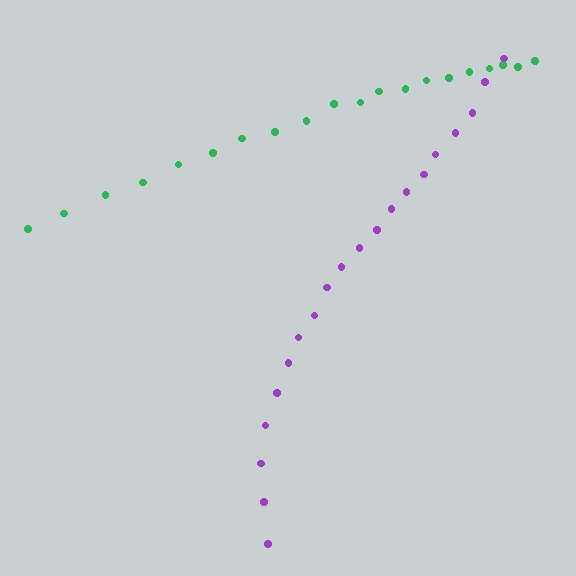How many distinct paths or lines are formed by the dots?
There are 2 distinct paths.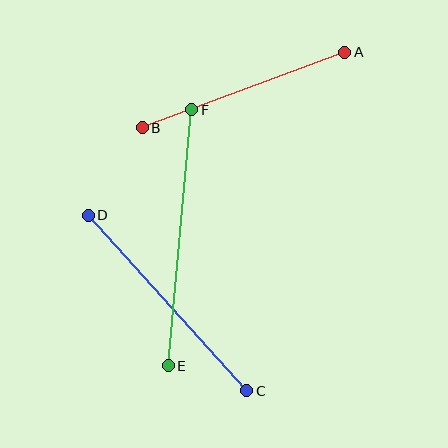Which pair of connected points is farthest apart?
Points E and F are farthest apart.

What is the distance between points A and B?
The distance is approximately 216 pixels.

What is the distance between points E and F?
The distance is approximately 258 pixels.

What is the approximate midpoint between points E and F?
The midpoint is at approximately (180, 238) pixels.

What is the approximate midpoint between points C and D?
The midpoint is at approximately (168, 303) pixels.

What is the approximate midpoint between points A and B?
The midpoint is at approximately (243, 90) pixels.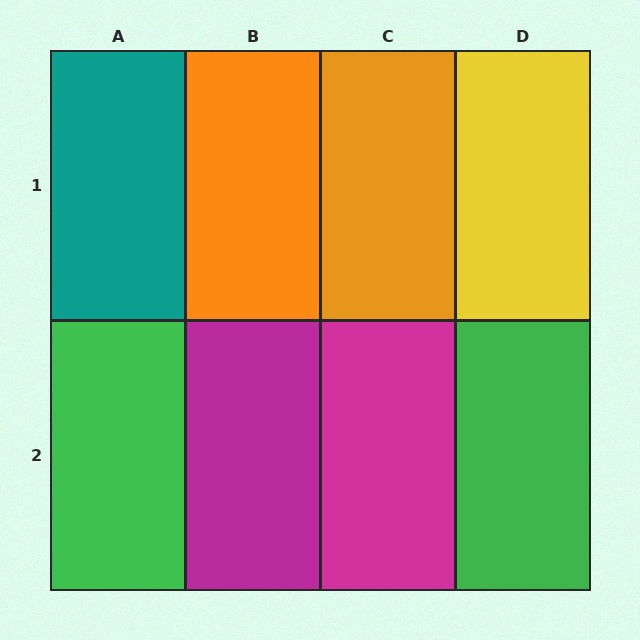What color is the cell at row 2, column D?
Green.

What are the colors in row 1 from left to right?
Teal, orange, orange, yellow.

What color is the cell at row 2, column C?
Magenta.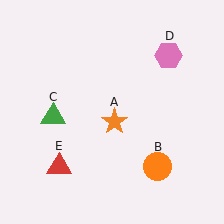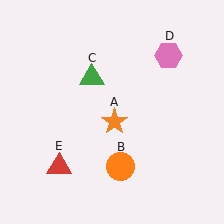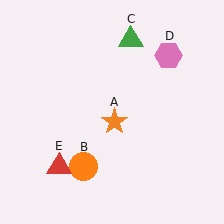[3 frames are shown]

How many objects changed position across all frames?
2 objects changed position: orange circle (object B), green triangle (object C).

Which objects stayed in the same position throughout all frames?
Orange star (object A) and pink hexagon (object D) and red triangle (object E) remained stationary.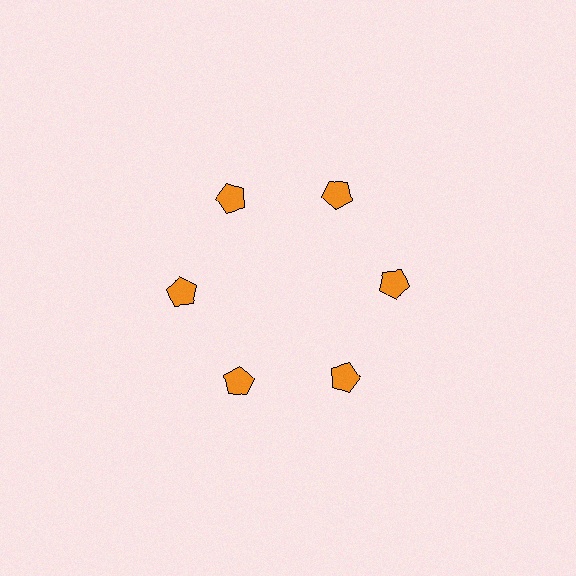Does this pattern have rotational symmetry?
Yes, this pattern has 6-fold rotational symmetry. It looks the same after rotating 60 degrees around the center.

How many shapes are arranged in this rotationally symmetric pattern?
There are 6 shapes, arranged in 6 groups of 1.